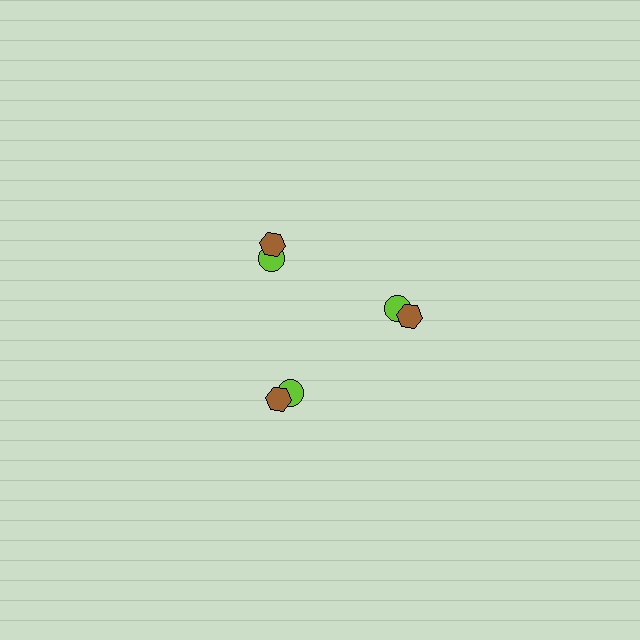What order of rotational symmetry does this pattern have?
This pattern has 3-fold rotational symmetry.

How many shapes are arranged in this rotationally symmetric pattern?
There are 9 shapes, arranged in 3 groups of 3.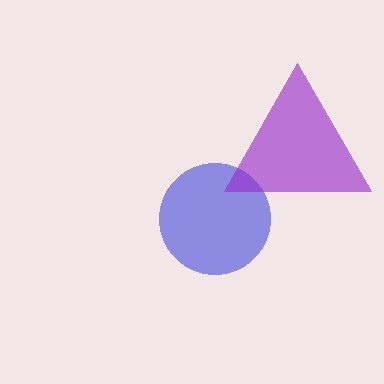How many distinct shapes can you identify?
There are 2 distinct shapes: a blue circle, a purple triangle.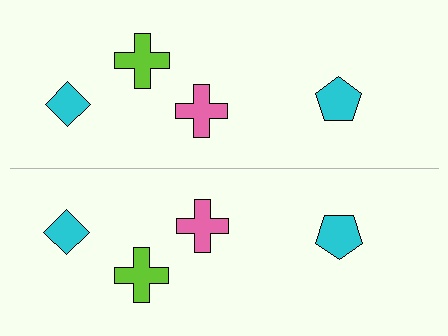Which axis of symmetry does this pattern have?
The pattern has a horizontal axis of symmetry running through the center of the image.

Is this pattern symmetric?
Yes, this pattern has bilateral (reflection) symmetry.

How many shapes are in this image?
There are 8 shapes in this image.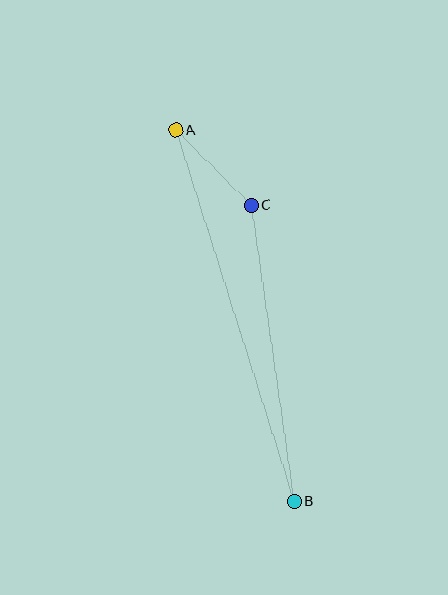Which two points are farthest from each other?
Points A and B are farthest from each other.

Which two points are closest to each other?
Points A and C are closest to each other.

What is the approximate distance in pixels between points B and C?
The distance between B and C is approximately 300 pixels.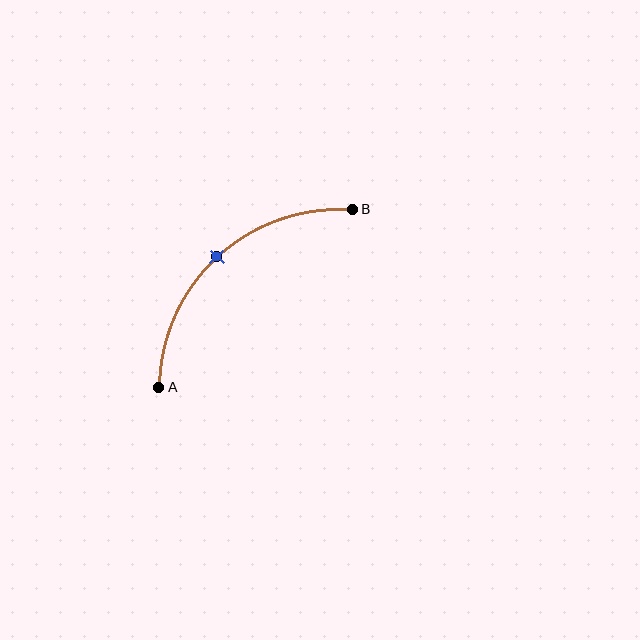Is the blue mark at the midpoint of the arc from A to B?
Yes. The blue mark lies on the arc at equal arc-length from both A and B — it is the arc midpoint.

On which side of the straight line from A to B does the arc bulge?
The arc bulges above and to the left of the straight line connecting A and B.